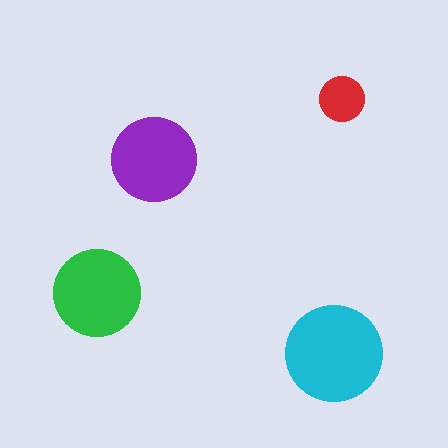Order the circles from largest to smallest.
the cyan one, the green one, the purple one, the red one.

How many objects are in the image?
There are 4 objects in the image.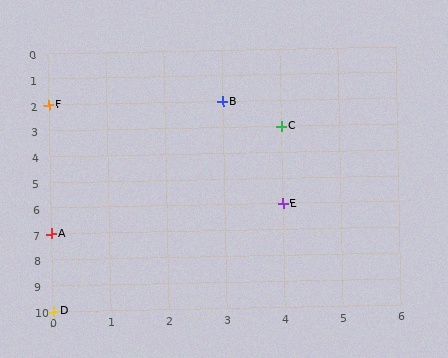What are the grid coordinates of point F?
Point F is at grid coordinates (0, 2).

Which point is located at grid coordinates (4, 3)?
Point C is at (4, 3).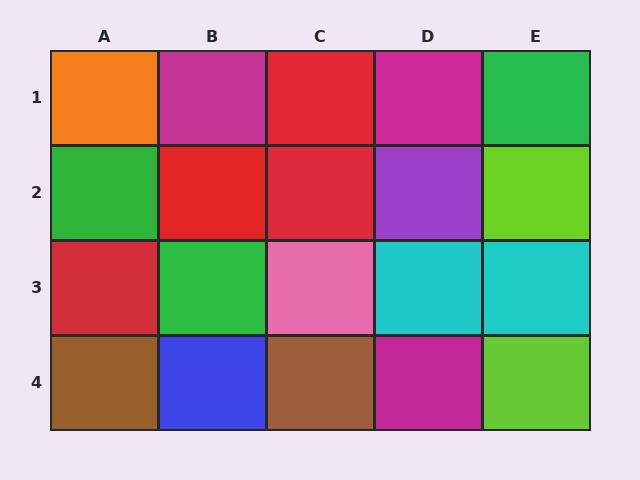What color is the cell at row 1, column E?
Green.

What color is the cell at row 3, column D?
Cyan.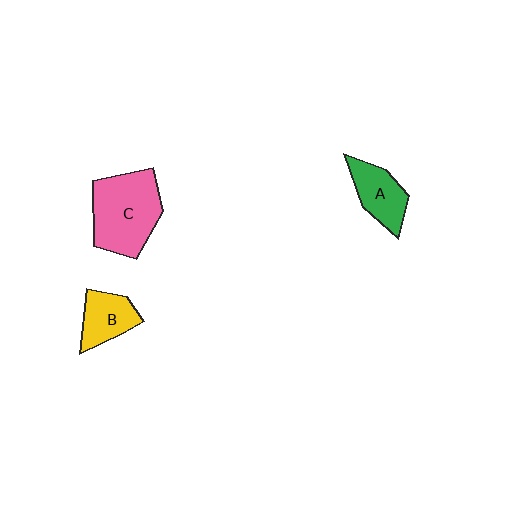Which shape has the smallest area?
Shape B (yellow).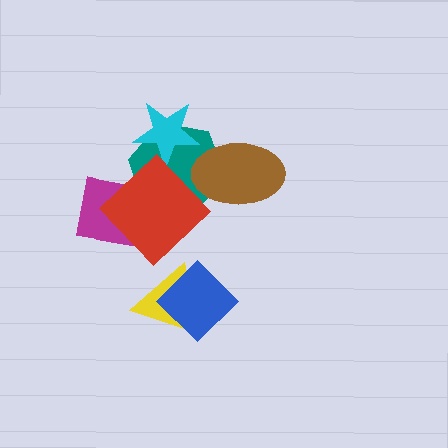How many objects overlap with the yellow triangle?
1 object overlaps with the yellow triangle.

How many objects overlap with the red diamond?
2 objects overlap with the red diamond.